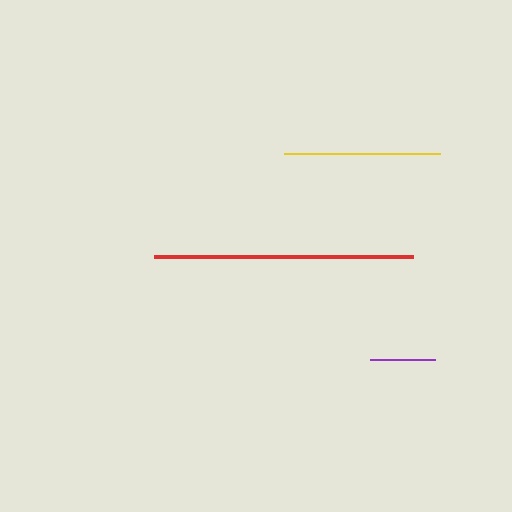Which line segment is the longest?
The red line is the longest at approximately 258 pixels.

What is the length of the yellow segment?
The yellow segment is approximately 156 pixels long.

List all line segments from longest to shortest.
From longest to shortest: red, yellow, purple.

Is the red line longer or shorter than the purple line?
The red line is longer than the purple line.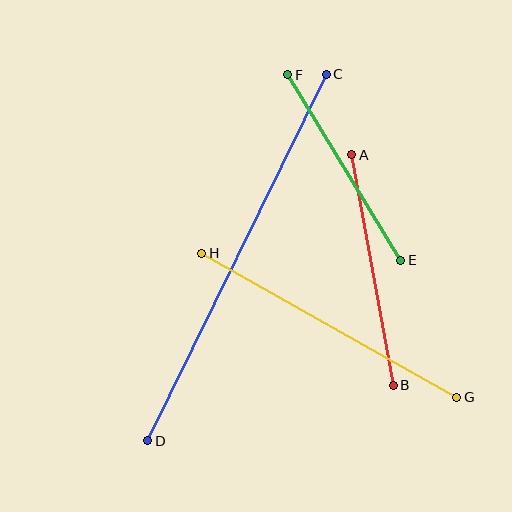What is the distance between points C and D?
The distance is approximately 408 pixels.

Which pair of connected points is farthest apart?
Points C and D are farthest apart.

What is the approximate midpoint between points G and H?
The midpoint is at approximately (329, 325) pixels.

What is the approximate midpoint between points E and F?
The midpoint is at approximately (344, 167) pixels.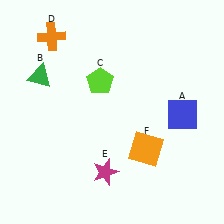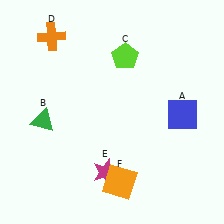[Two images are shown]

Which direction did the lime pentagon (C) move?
The lime pentagon (C) moved right.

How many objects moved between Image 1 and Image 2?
3 objects moved between the two images.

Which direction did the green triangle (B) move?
The green triangle (B) moved down.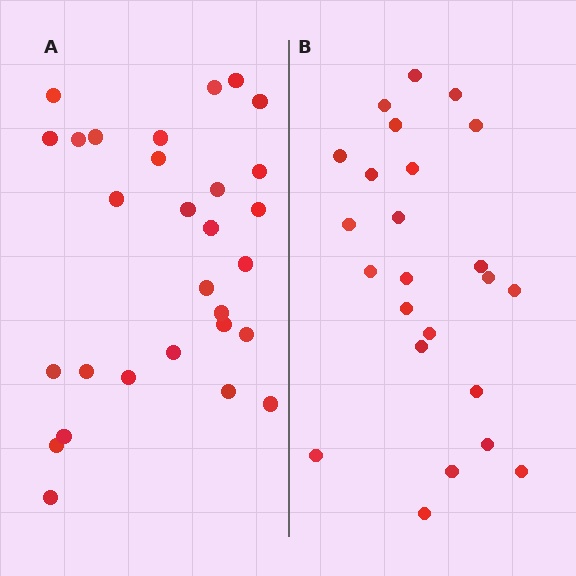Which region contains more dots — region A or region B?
Region A (the left region) has more dots.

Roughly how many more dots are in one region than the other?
Region A has about 5 more dots than region B.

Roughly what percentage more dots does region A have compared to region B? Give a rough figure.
About 20% more.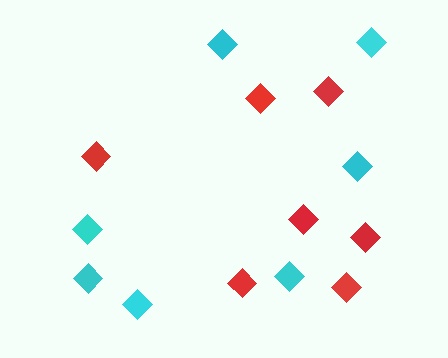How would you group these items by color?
There are 2 groups: one group of red diamonds (7) and one group of cyan diamonds (7).